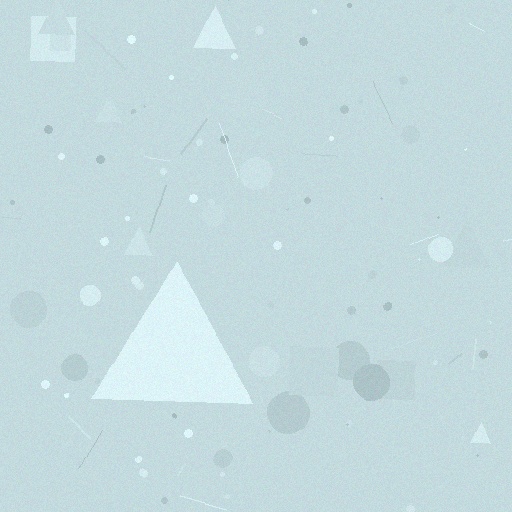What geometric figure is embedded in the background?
A triangle is embedded in the background.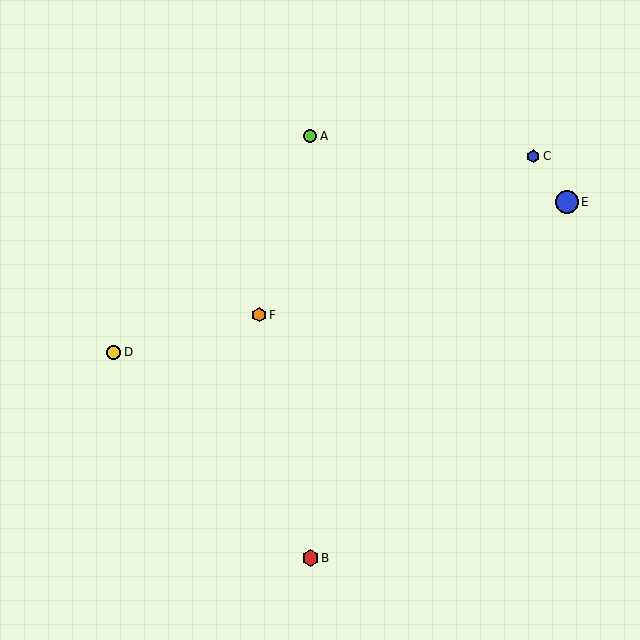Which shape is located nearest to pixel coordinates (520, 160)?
The blue hexagon (labeled C) at (533, 156) is nearest to that location.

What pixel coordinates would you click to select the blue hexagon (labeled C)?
Click at (533, 156) to select the blue hexagon C.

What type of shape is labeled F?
Shape F is an orange hexagon.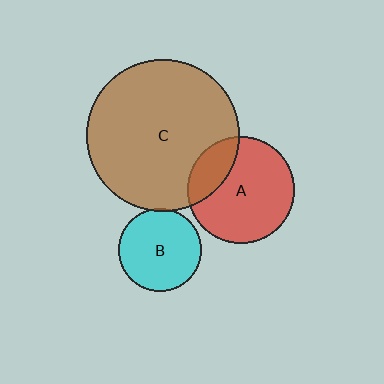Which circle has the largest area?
Circle C (brown).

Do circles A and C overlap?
Yes.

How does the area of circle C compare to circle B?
Approximately 3.4 times.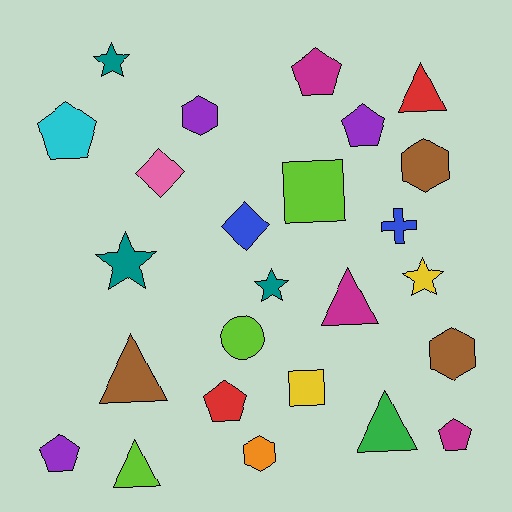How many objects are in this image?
There are 25 objects.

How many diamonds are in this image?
There are 2 diamonds.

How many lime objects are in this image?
There are 3 lime objects.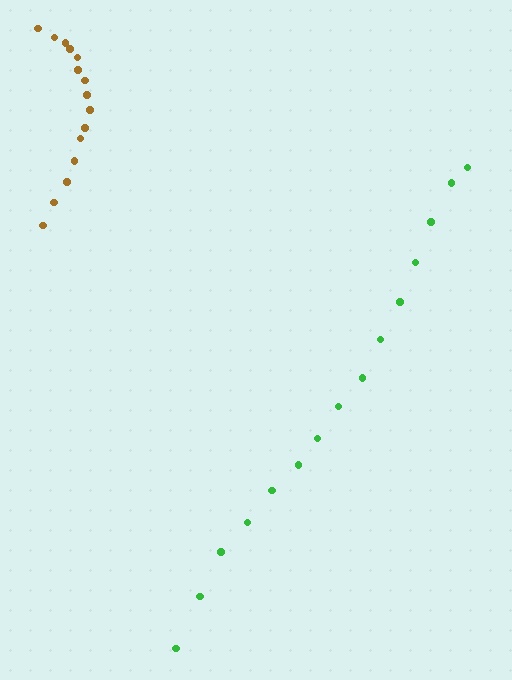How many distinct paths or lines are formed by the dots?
There are 2 distinct paths.